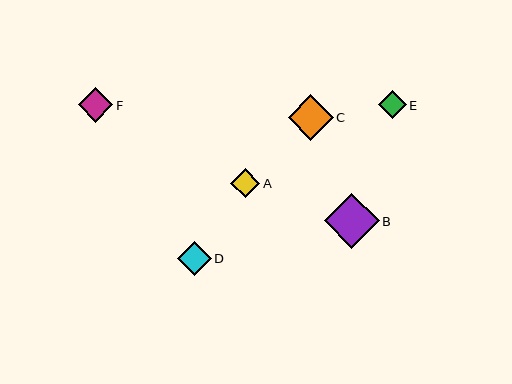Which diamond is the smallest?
Diamond E is the smallest with a size of approximately 28 pixels.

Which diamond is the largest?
Diamond B is the largest with a size of approximately 55 pixels.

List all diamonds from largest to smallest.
From largest to smallest: B, C, F, D, A, E.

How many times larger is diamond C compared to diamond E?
Diamond C is approximately 1.6 times the size of diamond E.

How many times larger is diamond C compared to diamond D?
Diamond C is approximately 1.3 times the size of diamond D.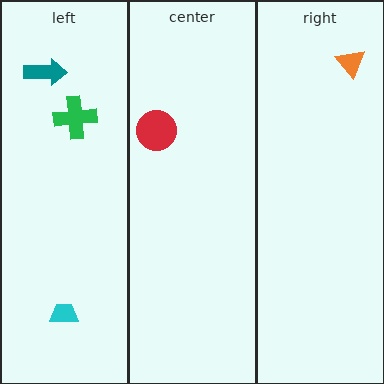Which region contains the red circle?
The center region.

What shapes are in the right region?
The orange triangle.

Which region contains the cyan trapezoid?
The left region.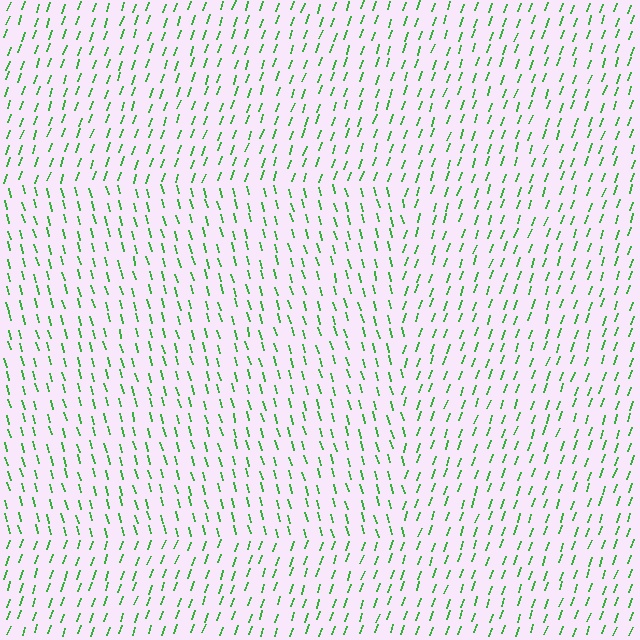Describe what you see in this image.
The image is filled with small green line segments. A rectangle region in the image has lines oriented differently from the surrounding lines, creating a visible texture boundary.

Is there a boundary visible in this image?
Yes, there is a texture boundary formed by a change in line orientation.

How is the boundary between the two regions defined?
The boundary is defined purely by a change in line orientation (approximately 34 degrees difference). All lines are the same color and thickness.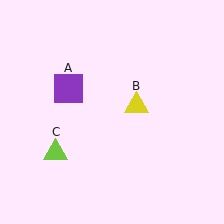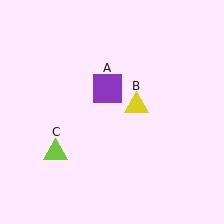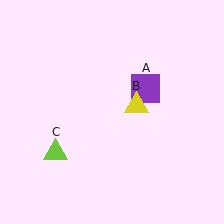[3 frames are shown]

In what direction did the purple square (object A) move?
The purple square (object A) moved right.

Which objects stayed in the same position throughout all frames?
Yellow triangle (object B) and lime triangle (object C) remained stationary.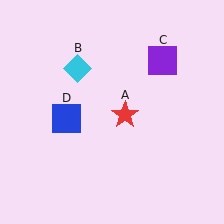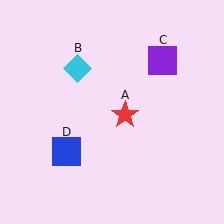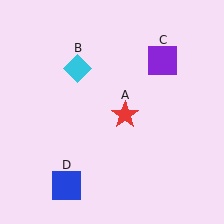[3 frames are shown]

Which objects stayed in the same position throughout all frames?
Red star (object A) and cyan diamond (object B) and purple square (object C) remained stationary.